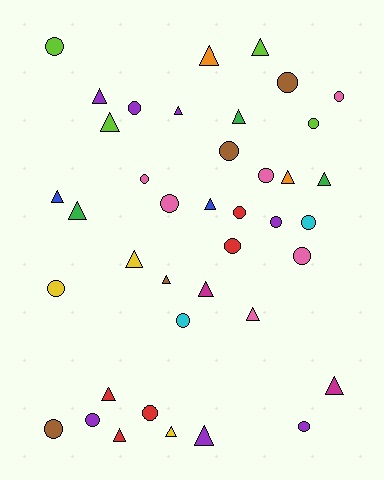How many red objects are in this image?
There are 5 red objects.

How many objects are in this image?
There are 40 objects.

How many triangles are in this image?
There are 20 triangles.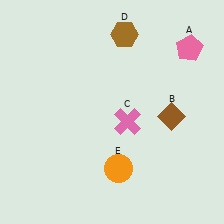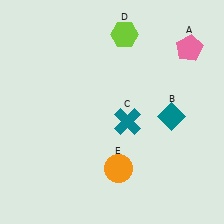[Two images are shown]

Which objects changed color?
B changed from brown to teal. C changed from pink to teal. D changed from brown to lime.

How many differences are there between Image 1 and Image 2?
There are 3 differences between the two images.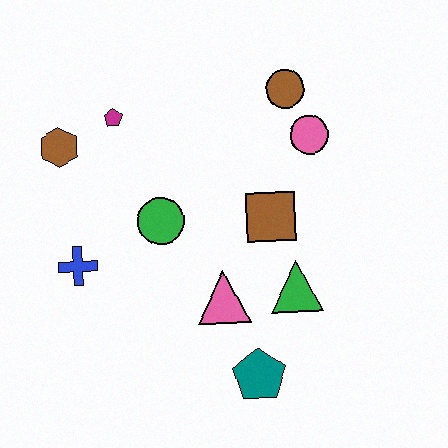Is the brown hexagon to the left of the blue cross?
Yes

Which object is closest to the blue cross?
The green circle is closest to the blue cross.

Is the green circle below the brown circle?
Yes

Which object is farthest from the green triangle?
The brown hexagon is farthest from the green triangle.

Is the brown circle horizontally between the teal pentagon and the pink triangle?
No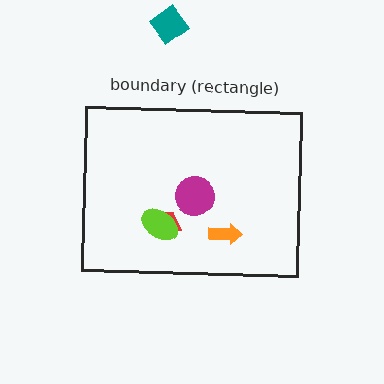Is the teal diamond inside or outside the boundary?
Outside.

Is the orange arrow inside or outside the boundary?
Inside.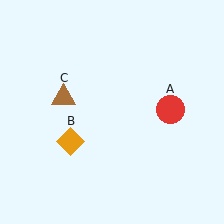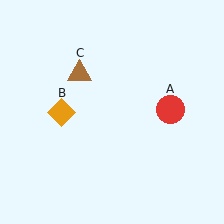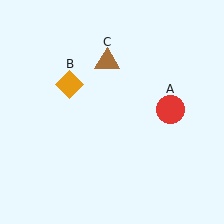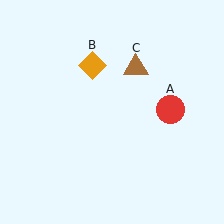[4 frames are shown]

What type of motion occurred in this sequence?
The orange diamond (object B), brown triangle (object C) rotated clockwise around the center of the scene.